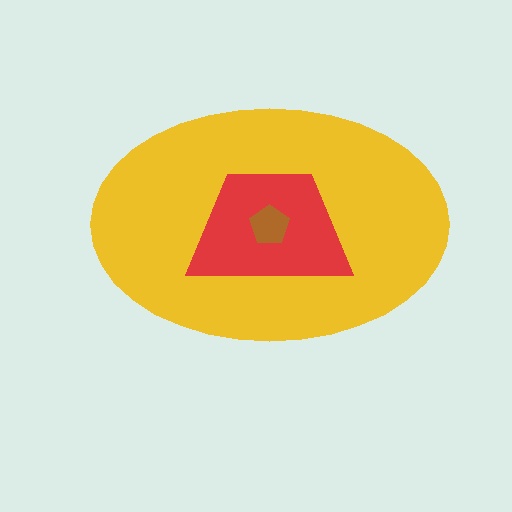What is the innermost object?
The brown pentagon.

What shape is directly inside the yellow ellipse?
The red trapezoid.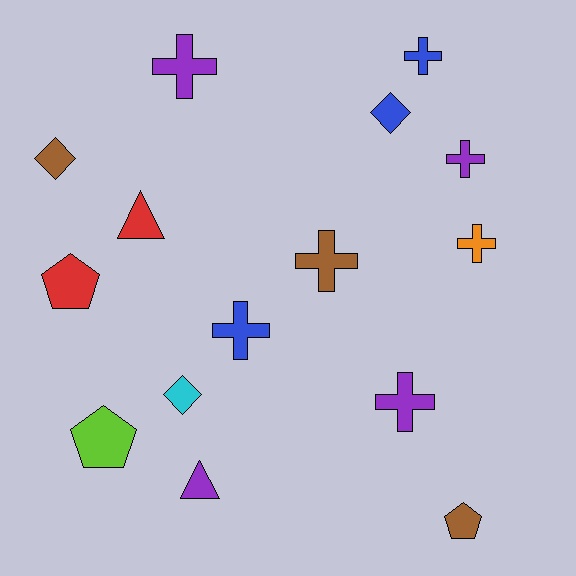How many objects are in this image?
There are 15 objects.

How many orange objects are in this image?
There is 1 orange object.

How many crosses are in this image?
There are 7 crosses.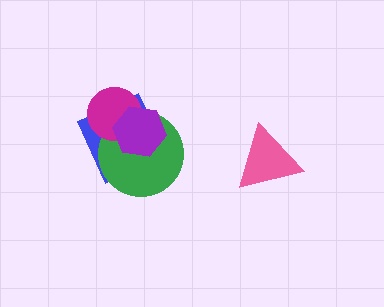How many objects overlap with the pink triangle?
0 objects overlap with the pink triangle.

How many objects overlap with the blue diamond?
3 objects overlap with the blue diamond.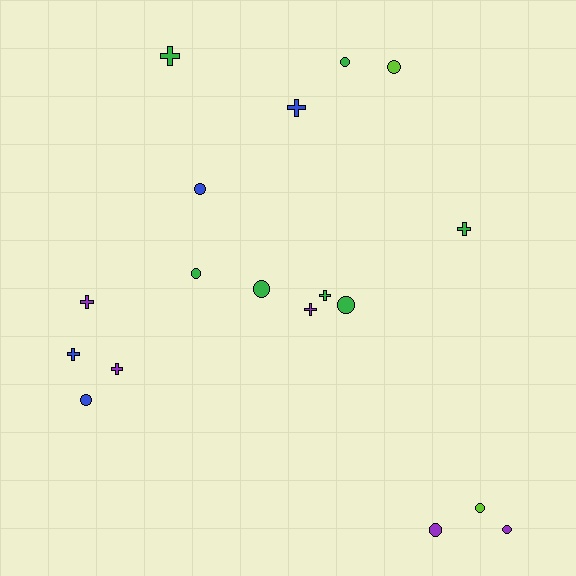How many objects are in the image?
There are 18 objects.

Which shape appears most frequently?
Circle, with 10 objects.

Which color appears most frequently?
Green, with 7 objects.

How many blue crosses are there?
There are 2 blue crosses.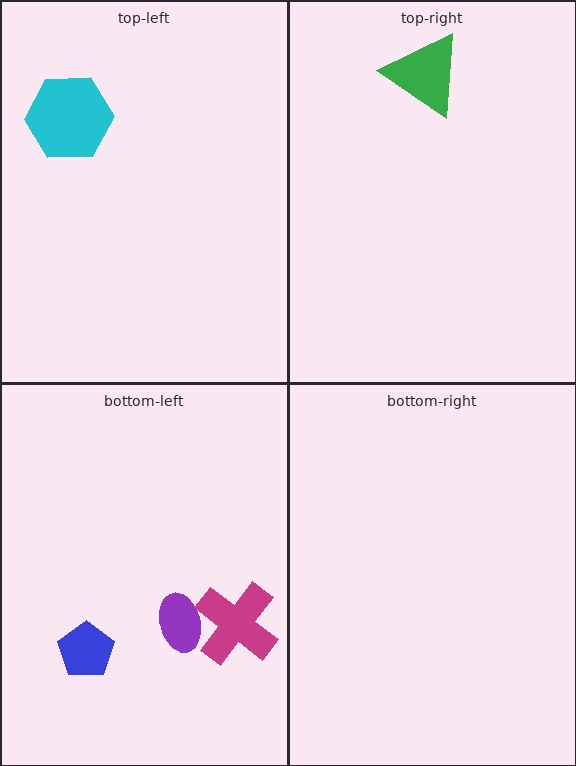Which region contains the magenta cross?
The bottom-left region.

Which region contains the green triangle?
The top-right region.